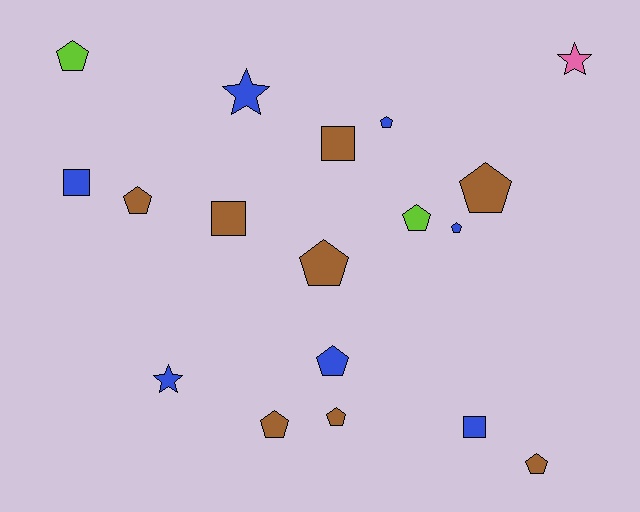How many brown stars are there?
There are no brown stars.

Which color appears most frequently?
Brown, with 8 objects.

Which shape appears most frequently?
Pentagon, with 11 objects.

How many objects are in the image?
There are 18 objects.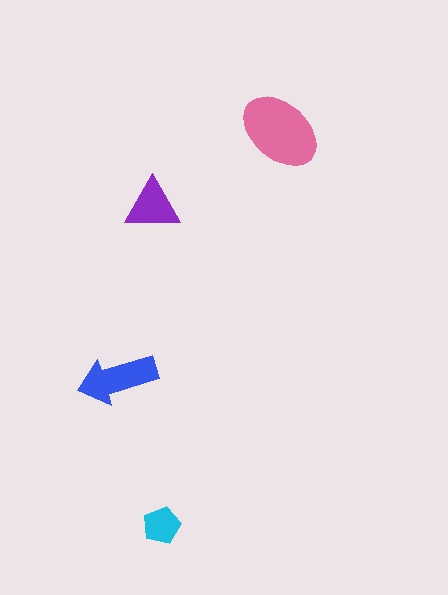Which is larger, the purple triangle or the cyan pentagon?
The purple triangle.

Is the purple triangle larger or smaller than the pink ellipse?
Smaller.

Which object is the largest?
The pink ellipse.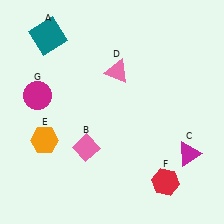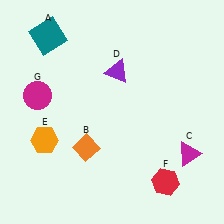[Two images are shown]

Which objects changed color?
B changed from pink to orange. D changed from pink to purple.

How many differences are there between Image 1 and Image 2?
There are 2 differences between the two images.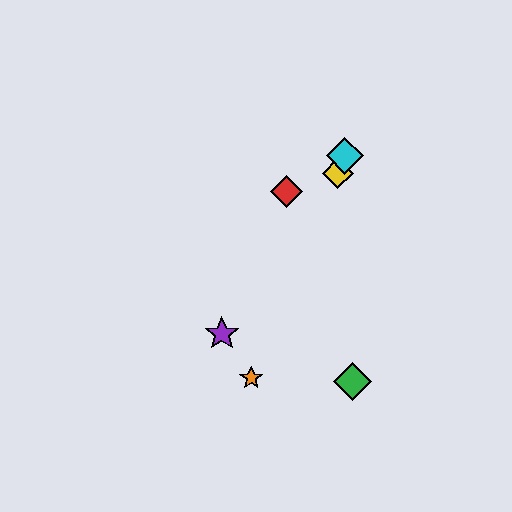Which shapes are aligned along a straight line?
The blue star, the yellow diamond, the orange star, the cyan diamond are aligned along a straight line.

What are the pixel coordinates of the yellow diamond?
The yellow diamond is at (338, 173).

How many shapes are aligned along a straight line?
4 shapes (the blue star, the yellow diamond, the orange star, the cyan diamond) are aligned along a straight line.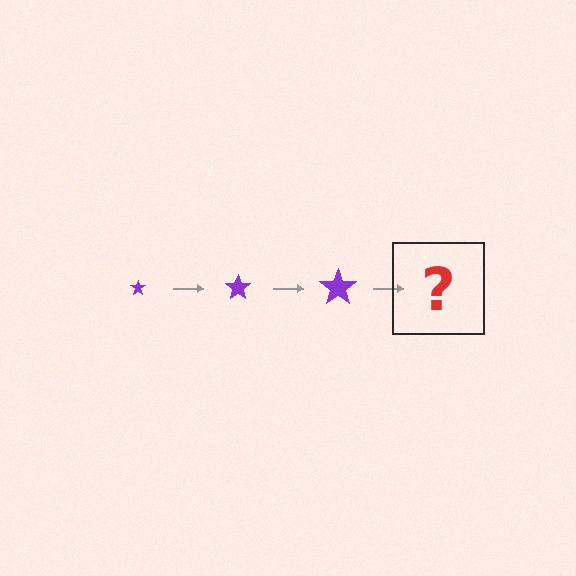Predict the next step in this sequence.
The next step is a purple star, larger than the previous one.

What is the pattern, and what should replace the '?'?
The pattern is that the star gets progressively larger each step. The '?' should be a purple star, larger than the previous one.